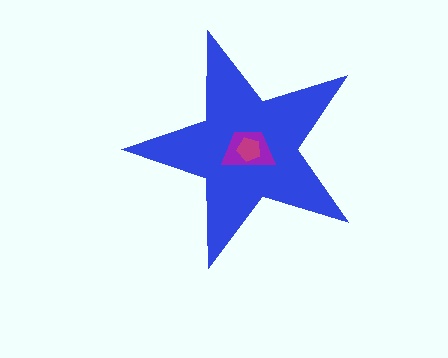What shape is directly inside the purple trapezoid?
The magenta pentagon.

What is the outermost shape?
The blue star.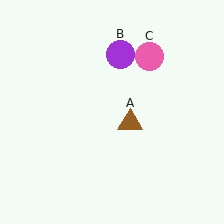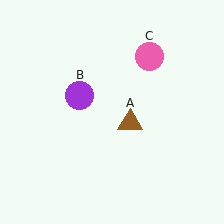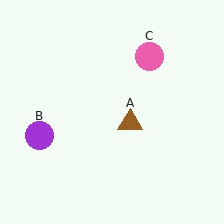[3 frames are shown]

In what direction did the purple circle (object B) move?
The purple circle (object B) moved down and to the left.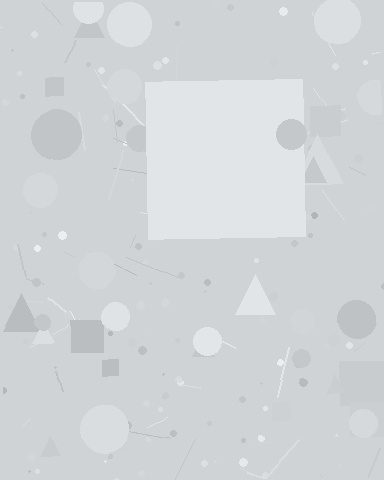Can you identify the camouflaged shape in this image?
The camouflaged shape is a square.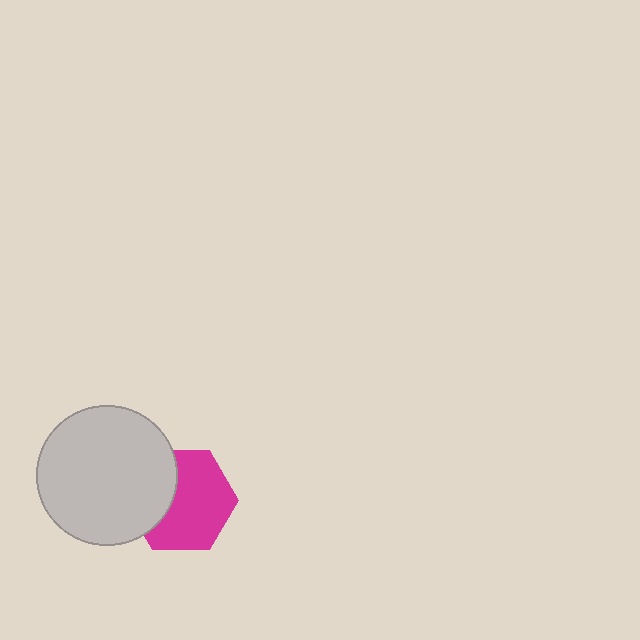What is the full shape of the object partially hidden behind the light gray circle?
The partially hidden object is a magenta hexagon.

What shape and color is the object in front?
The object in front is a light gray circle.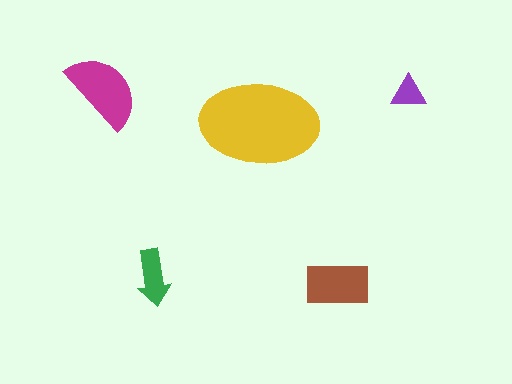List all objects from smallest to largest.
The purple triangle, the green arrow, the brown rectangle, the magenta semicircle, the yellow ellipse.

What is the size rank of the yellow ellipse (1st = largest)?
1st.